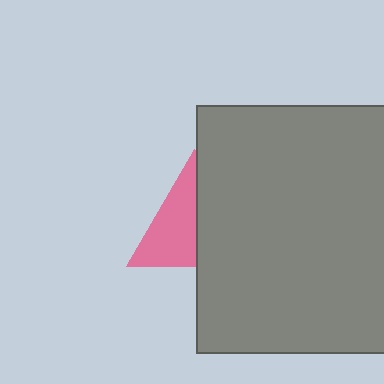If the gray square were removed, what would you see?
You would see the complete pink triangle.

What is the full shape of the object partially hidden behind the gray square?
The partially hidden object is a pink triangle.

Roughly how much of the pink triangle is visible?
About half of it is visible (roughly 52%).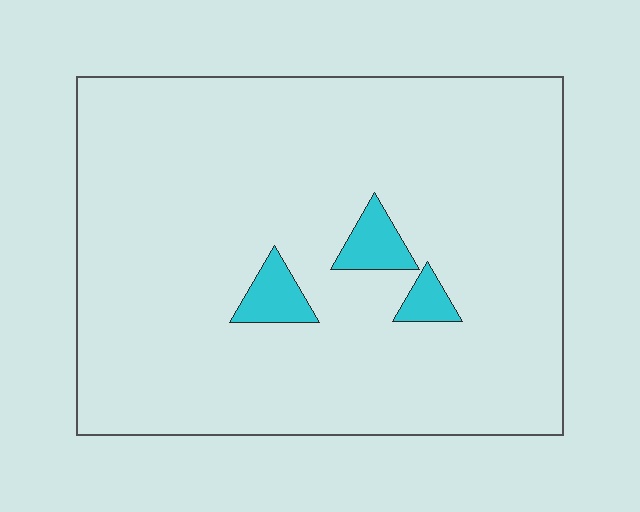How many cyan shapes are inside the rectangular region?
3.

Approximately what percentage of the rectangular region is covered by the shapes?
Approximately 5%.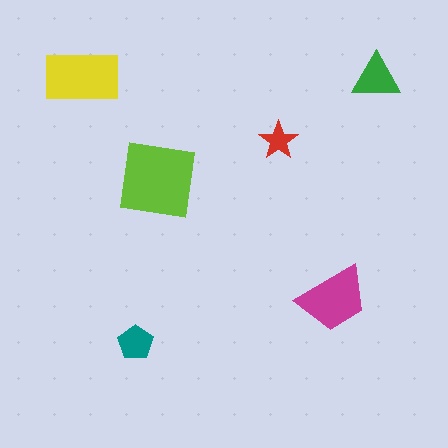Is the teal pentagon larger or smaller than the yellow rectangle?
Smaller.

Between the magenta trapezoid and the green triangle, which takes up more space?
The magenta trapezoid.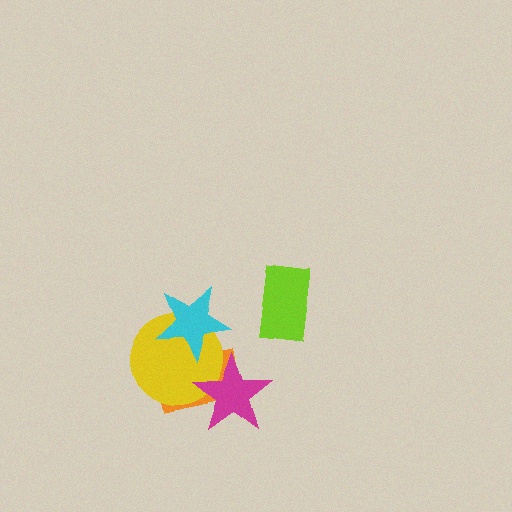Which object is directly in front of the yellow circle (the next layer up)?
The magenta star is directly in front of the yellow circle.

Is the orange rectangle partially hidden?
Yes, it is partially covered by another shape.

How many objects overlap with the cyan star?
2 objects overlap with the cyan star.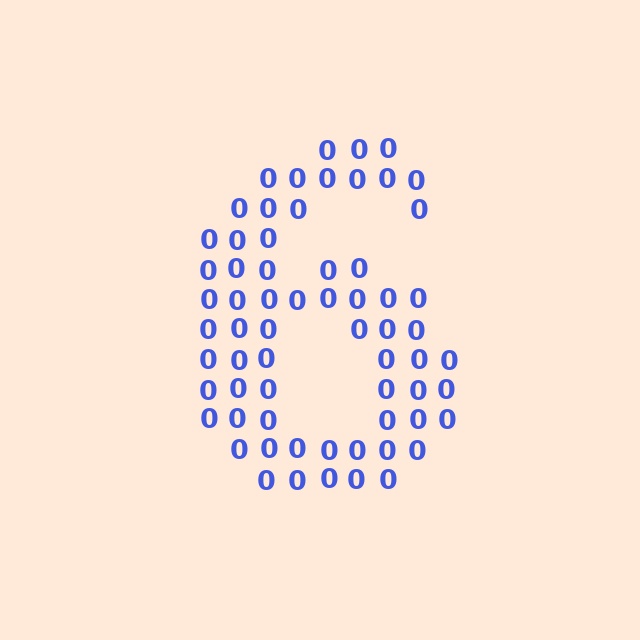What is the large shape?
The large shape is the digit 6.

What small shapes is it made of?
It is made of small digit 0's.